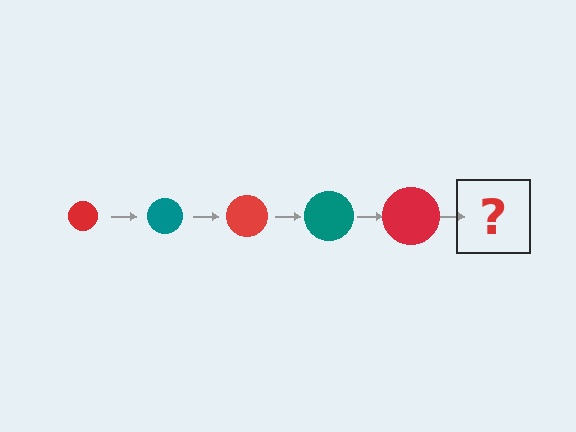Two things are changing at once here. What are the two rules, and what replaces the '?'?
The two rules are that the circle grows larger each step and the color cycles through red and teal. The '?' should be a teal circle, larger than the previous one.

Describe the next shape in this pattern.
It should be a teal circle, larger than the previous one.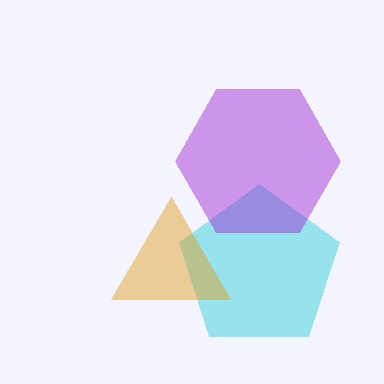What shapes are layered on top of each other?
The layered shapes are: a cyan pentagon, an orange triangle, a purple hexagon.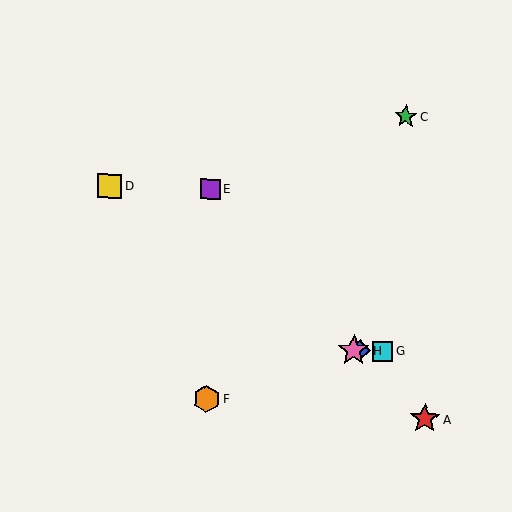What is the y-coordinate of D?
Object D is at y≈186.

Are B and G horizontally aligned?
Yes, both are at y≈350.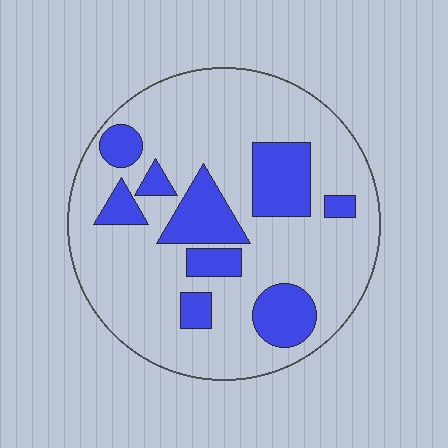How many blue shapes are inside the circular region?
9.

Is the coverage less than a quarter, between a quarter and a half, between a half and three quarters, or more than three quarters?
Less than a quarter.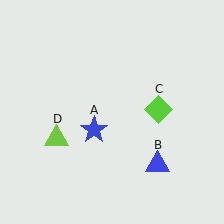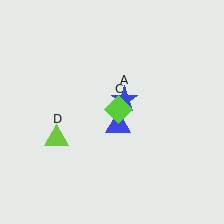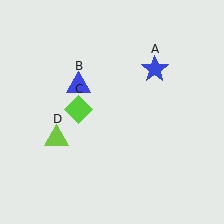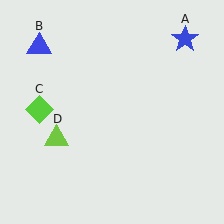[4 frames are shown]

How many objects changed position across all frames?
3 objects changed position: blue star (object A), blue triangle (object B), lime diamond (object C).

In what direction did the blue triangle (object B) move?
The blue triangle (object B) moved up and to the left.